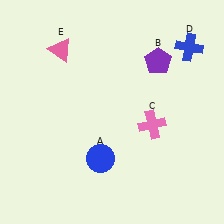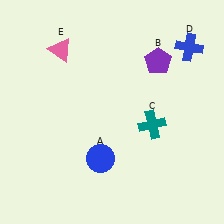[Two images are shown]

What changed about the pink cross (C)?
In Image 1, C is pink. In Image 2, it changed to teal.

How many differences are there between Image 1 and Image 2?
There is 1 difference between the two images.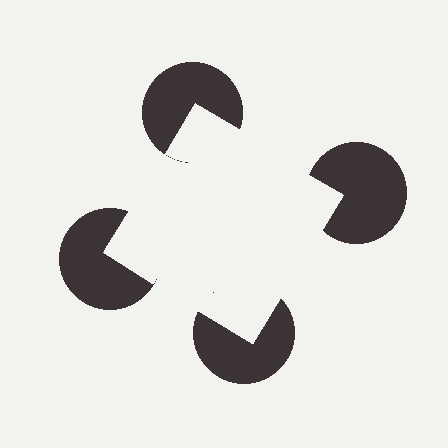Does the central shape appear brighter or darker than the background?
It typically appears slightly brighter than the background, even though no actual brightness change is drawn.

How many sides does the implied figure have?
4 sides.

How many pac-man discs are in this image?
There are 4 — one at each vertex of the illusory square.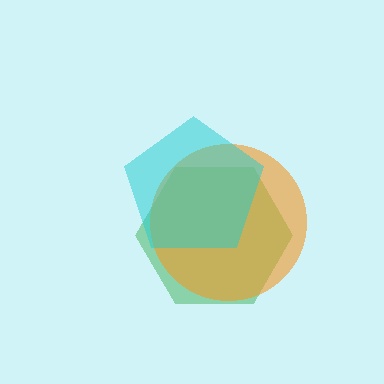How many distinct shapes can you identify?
There are 3 distinct shapes: a green hexagon, an orange circle, a cyan pentagon.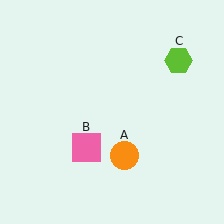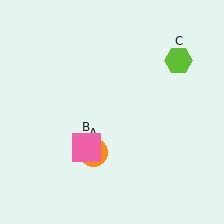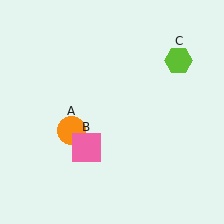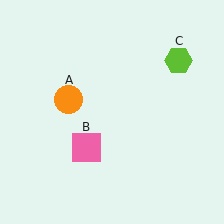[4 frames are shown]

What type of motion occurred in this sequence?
The orange circle (object A) rotated clockwise around the center of the scene.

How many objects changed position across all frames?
1 object changed position: orange circle (object A).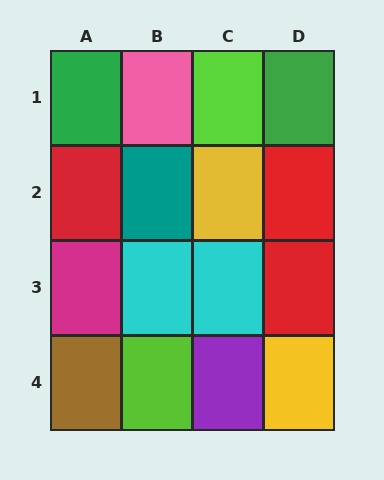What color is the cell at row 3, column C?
Cyan.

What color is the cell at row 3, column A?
Magenta.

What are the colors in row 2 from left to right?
Red, teal, yellow, red.